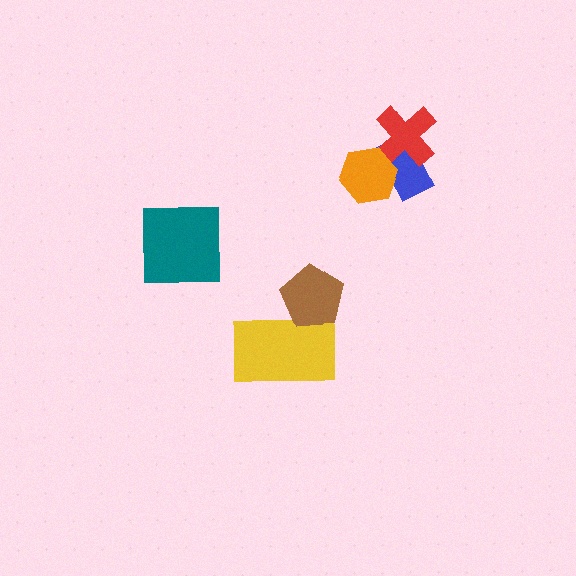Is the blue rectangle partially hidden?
Yes, it is partially covered by another shape.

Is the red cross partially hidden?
Yes, it is partially covered by another shape.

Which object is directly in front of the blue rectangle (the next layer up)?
The red cross is directly in front of the blue rectangle.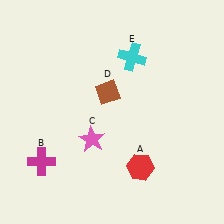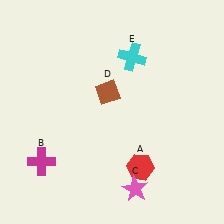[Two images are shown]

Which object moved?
The pink star (C) moved down.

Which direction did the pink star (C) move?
The pink star (C) moved down.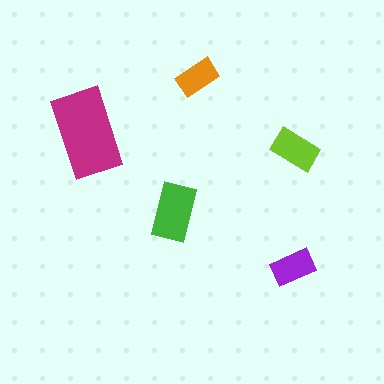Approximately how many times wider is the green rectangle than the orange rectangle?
About 1.5 times wider.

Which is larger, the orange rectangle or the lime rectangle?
The lime one.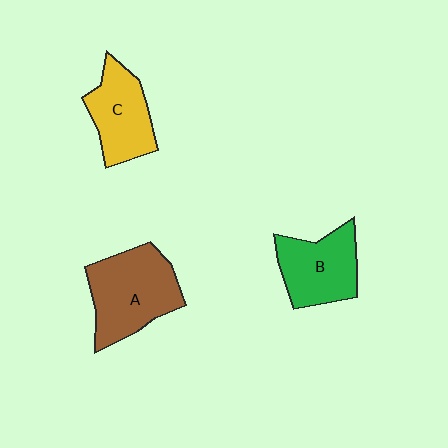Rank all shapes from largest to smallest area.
From largest to smallest: A (brown), B (green), C (yellow).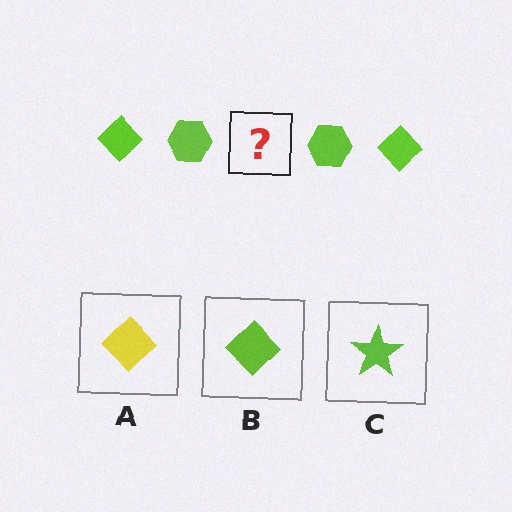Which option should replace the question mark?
Option B.